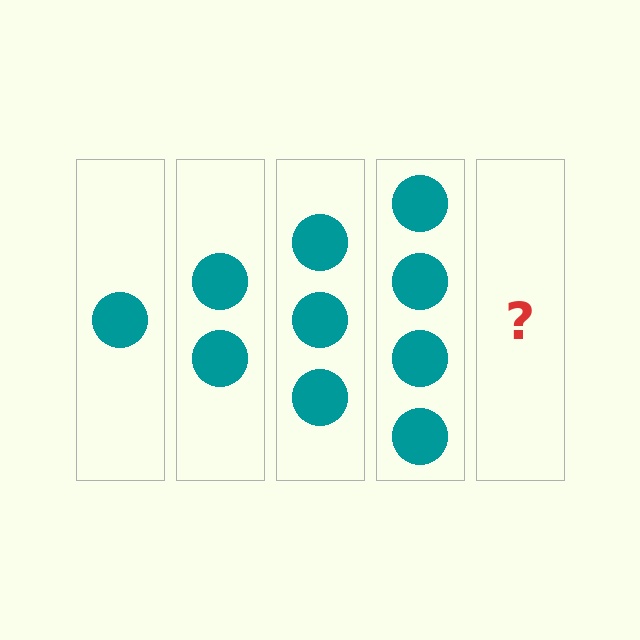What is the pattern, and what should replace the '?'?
The pattern is that each step adds one more circle. The '?' should be 5 circles.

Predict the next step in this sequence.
The next step is 5 circles.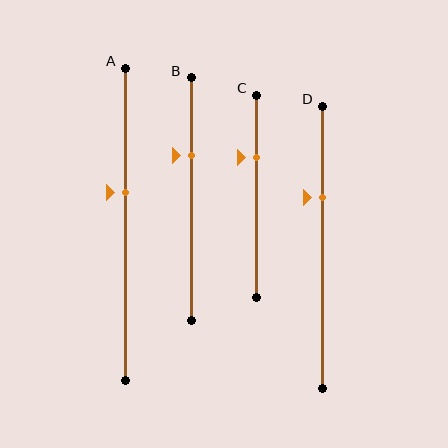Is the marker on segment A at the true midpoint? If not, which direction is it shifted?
No, the marker on segment A is shifted upward by about 10% of the segment length.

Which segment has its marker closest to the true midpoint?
Segment A has its marker closest to the true midpoint.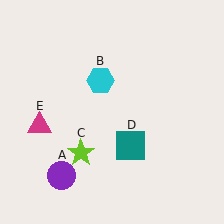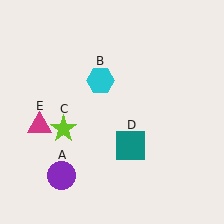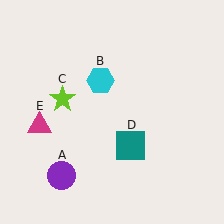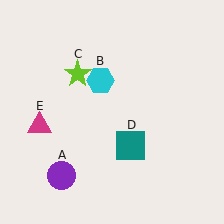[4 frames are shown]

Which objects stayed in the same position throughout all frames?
Purple circle (object A) and cyan hexagon (object B) and teal square (object D) and magenta triangle (object E) remained stationary.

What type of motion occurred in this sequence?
The lime star (object C) rotated clockwise around the center of the scene.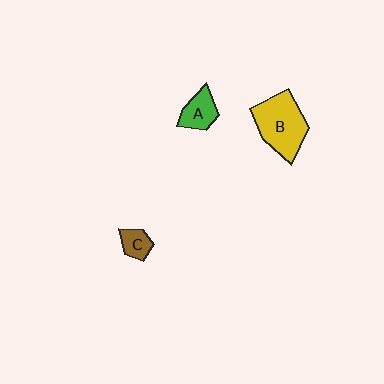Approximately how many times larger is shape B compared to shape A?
Approximately 2.1 times.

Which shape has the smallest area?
Shape C (brown).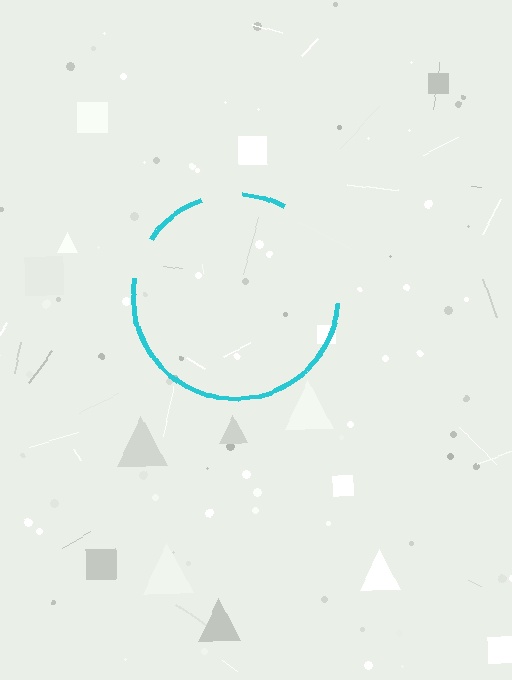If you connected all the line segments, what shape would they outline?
They would outline a circle.